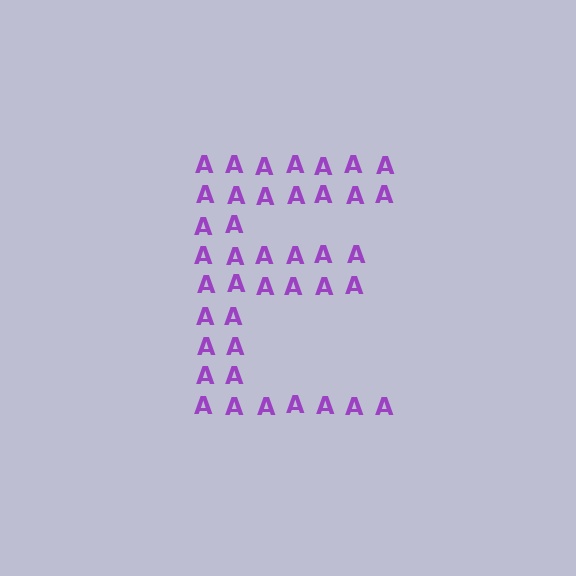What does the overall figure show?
The overall figure shows the letter E.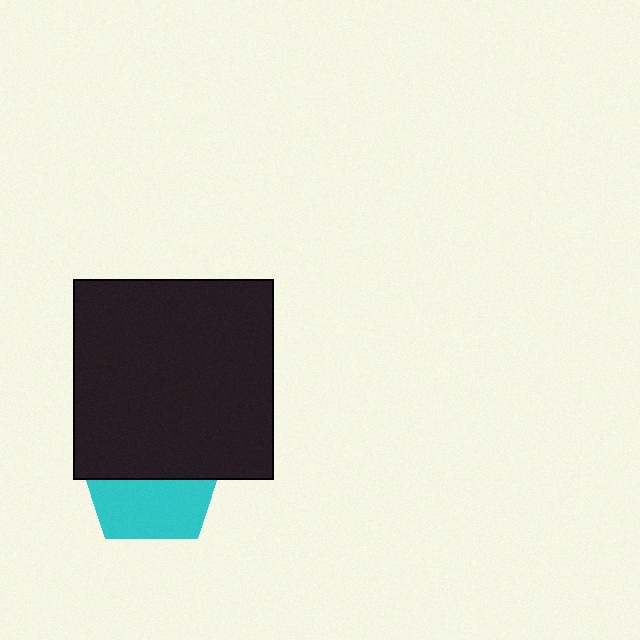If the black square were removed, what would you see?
You would see the complete cyan pentagon.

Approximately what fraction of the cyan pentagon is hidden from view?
Roughly 55% of the cyan pentagon is hidden behind the black square.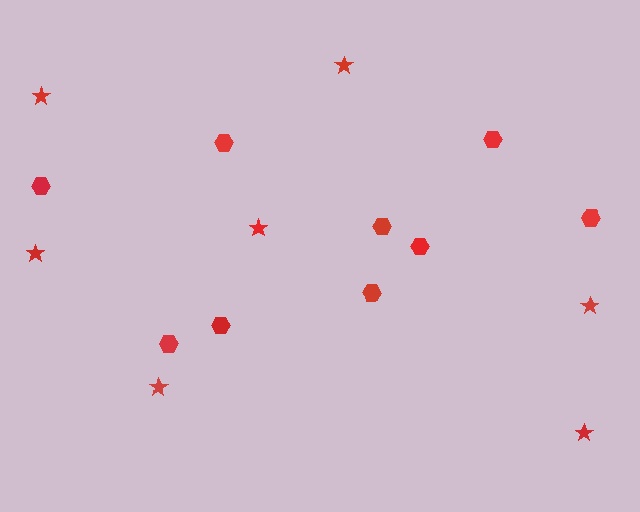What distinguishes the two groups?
There are 2 groups: one group of hexagons (9) and one group of stars (7).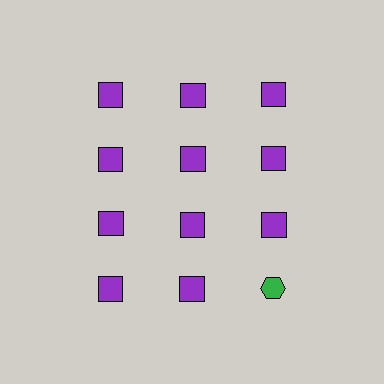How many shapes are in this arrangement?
There are 12 shapes arranged in a grid pattern.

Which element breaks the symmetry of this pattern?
The green hexagon in the fourth row, center column breaks the symmetry. All other shapes are purple squares.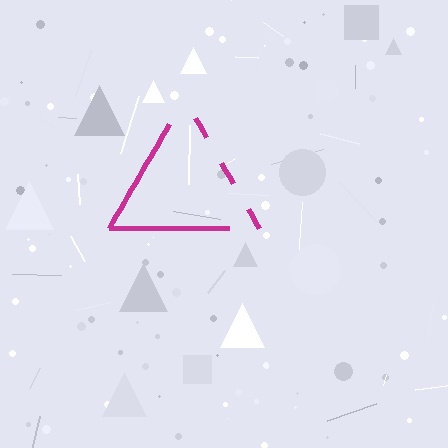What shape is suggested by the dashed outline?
The dashed outline suggests a triangle.